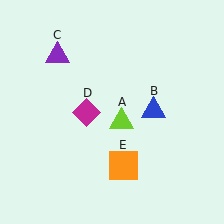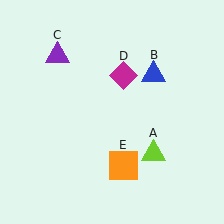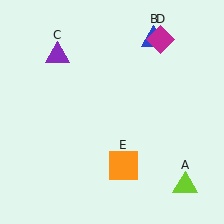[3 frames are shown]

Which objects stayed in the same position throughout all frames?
Purple triangle (object C) and orange square (object E) remained stationary.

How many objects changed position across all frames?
3 objects changed position: lime triangle (object A), blue triangle (object B), magenta diamond (object D).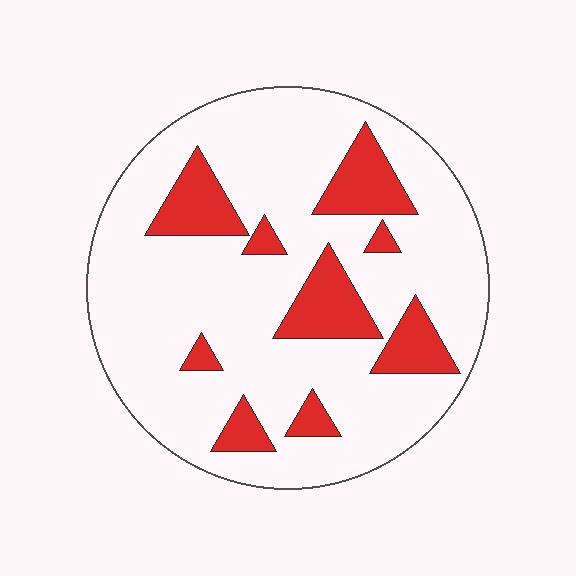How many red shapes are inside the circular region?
9.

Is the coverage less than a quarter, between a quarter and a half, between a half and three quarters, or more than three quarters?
Less than a quarter.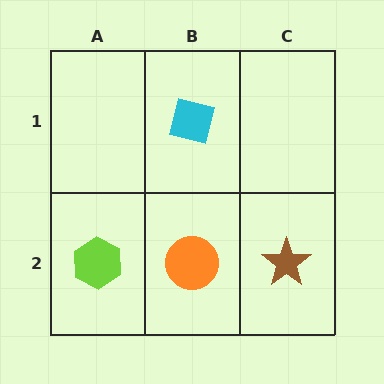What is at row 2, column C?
A brown star.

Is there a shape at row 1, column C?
No, that cell is empty.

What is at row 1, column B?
A cyan square.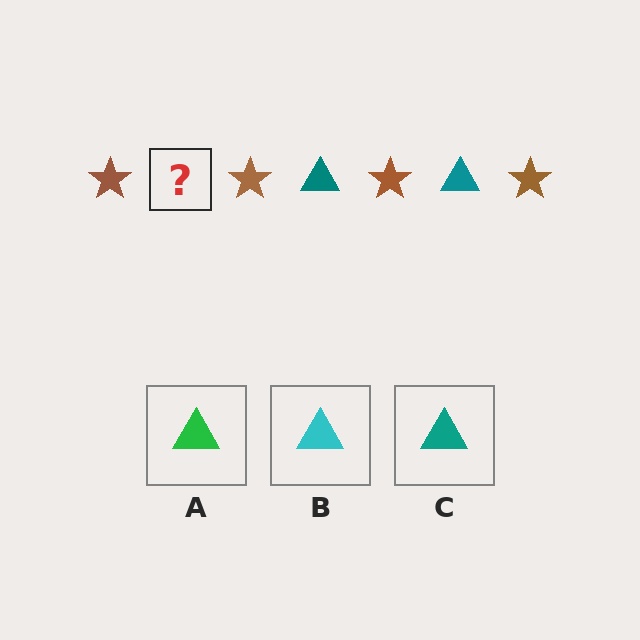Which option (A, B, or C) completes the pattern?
C.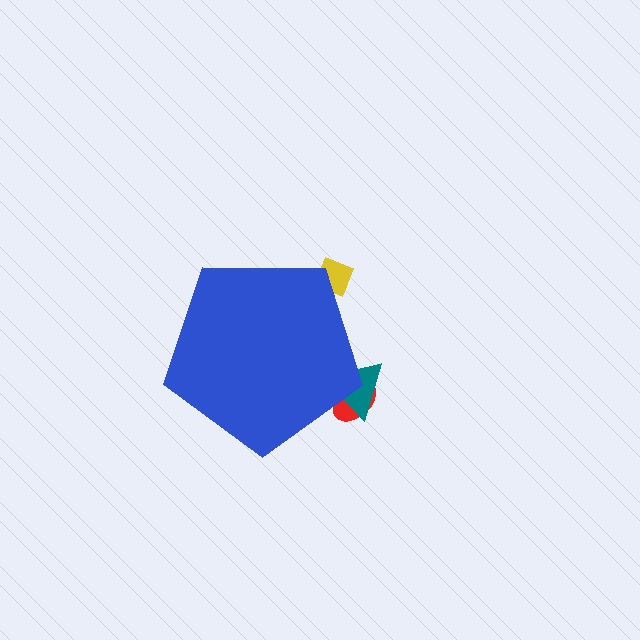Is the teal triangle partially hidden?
Yes, the teal triangle is partially hidden behind the blue pentagon.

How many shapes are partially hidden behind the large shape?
3 shapes are partially hidden.